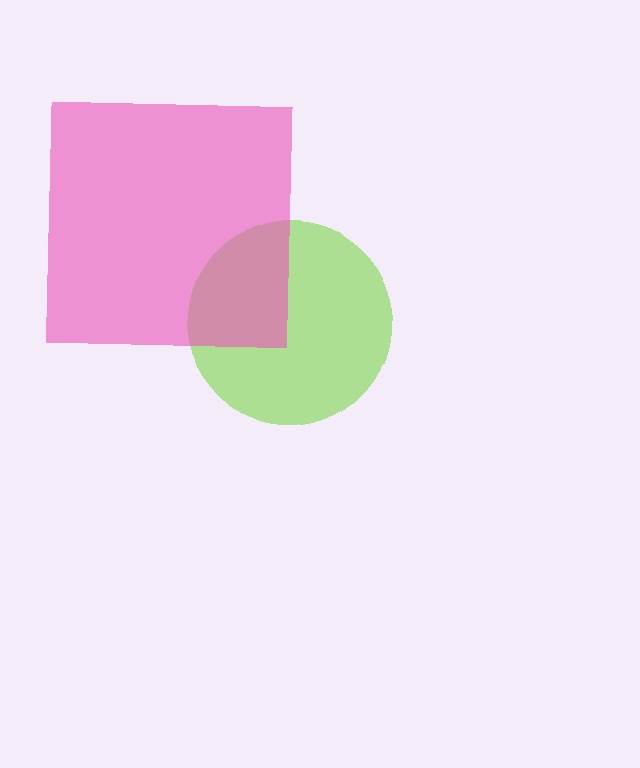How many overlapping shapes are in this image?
There are 2 overlapping shapes in the image.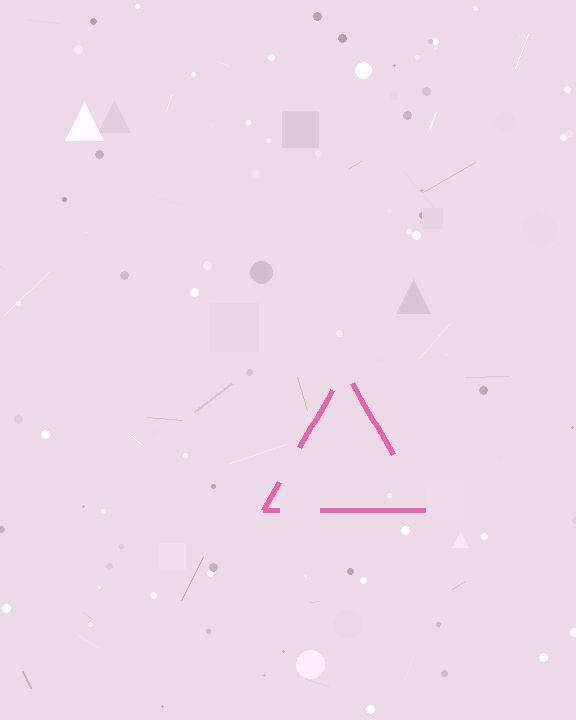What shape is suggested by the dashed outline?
The dashed outline suggests a triangle.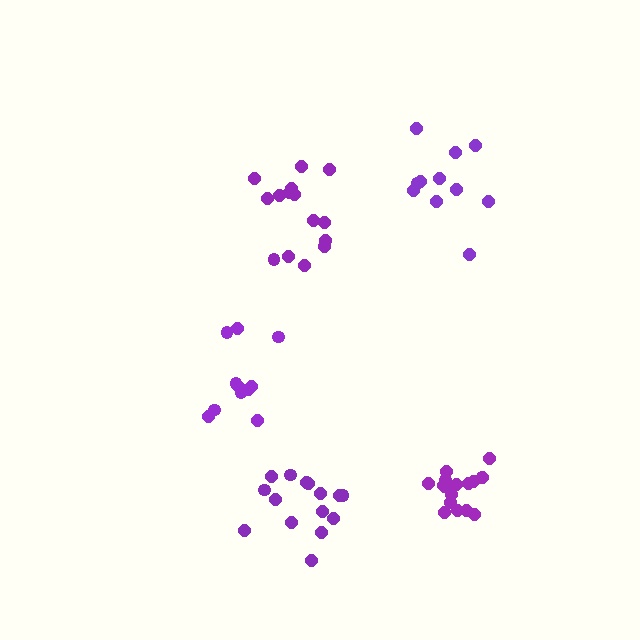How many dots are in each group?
Group 1: 11 dots, Group 2: 11 dots, Group 3: 17 dots, Group 4: 15 dots, Group 5: 15 dots (69 total).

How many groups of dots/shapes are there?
There are 5 groups.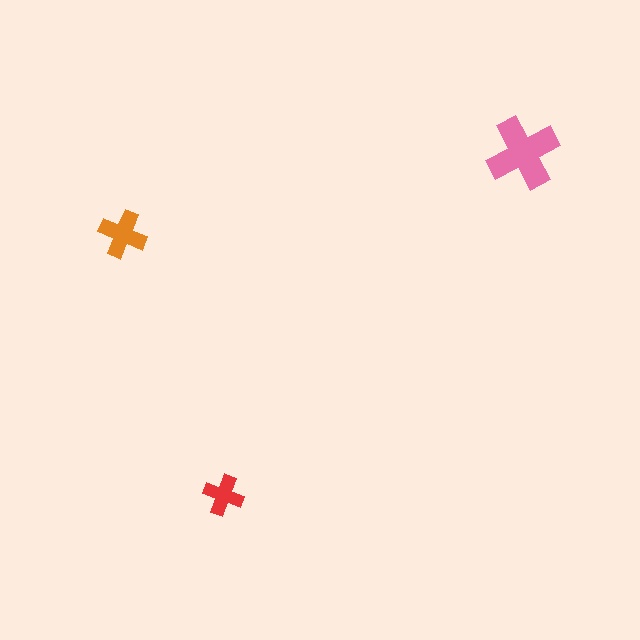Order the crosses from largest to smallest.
the pink one, the orange one, the red one.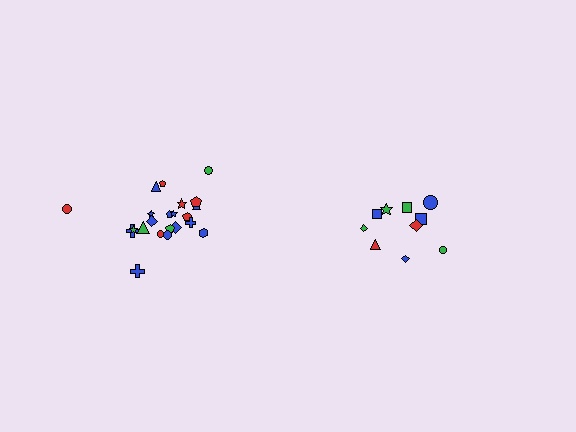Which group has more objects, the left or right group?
The left group.